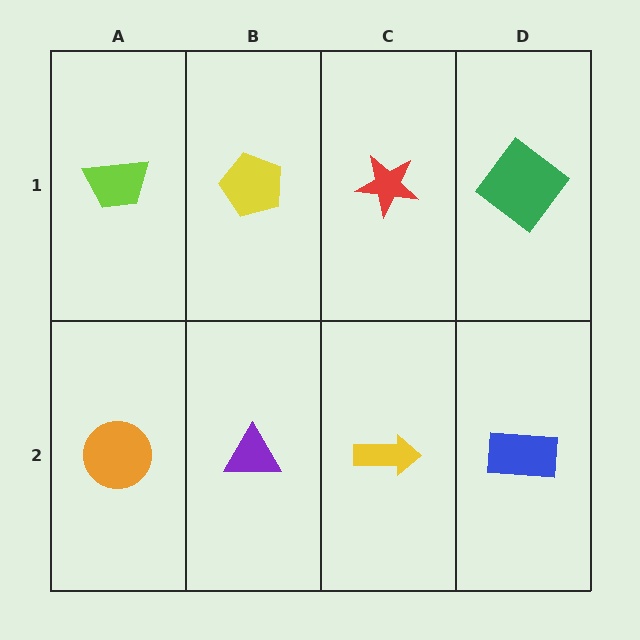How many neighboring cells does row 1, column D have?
2.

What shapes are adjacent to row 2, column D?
A green diamond (row 1, column D), a yellow arrow (row 2, column C).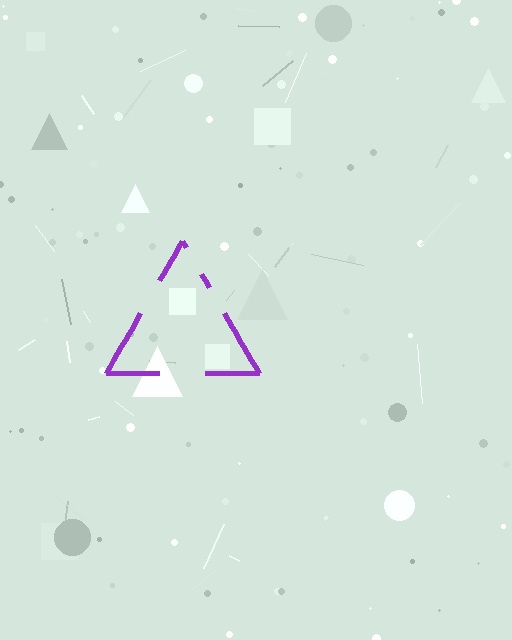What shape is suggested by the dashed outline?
The dashed outline suggests a triangle.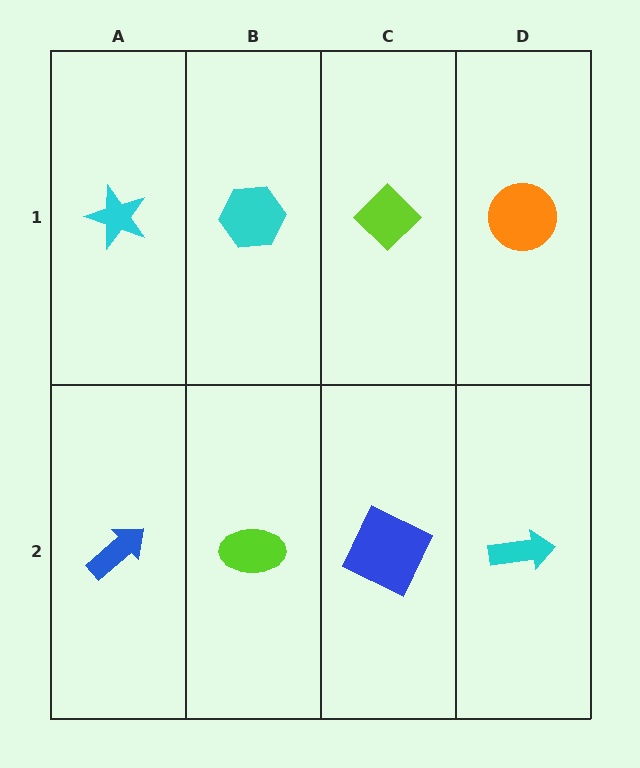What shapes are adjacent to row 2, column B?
A cyan hexagon (row 1, column B), a blue arrow (row 2, column A), a blue square (row 2, column C).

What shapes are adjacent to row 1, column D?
A cyan arrow (row 2, column D), a lime diamond (row 1, column C).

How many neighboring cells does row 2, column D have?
2.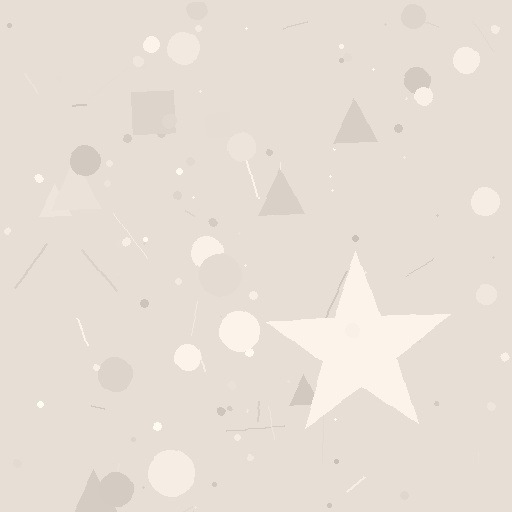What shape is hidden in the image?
A star is hidden in the image.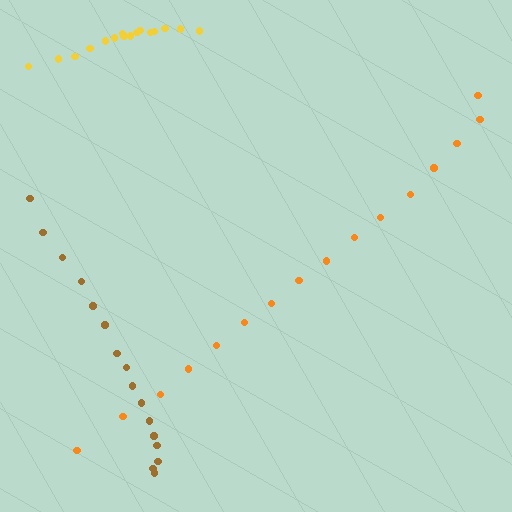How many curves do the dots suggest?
There are 3 distinct paths.